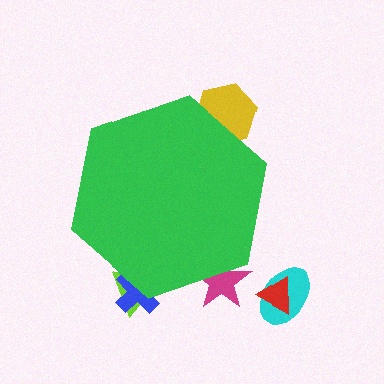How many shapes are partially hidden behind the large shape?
4 shapes are partially hidden.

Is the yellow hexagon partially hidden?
Yes, the yellow hexagon is partially hidden behind the green hexagon.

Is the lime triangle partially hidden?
Yes, the lime triangle is partially hidden behind the green hexagon.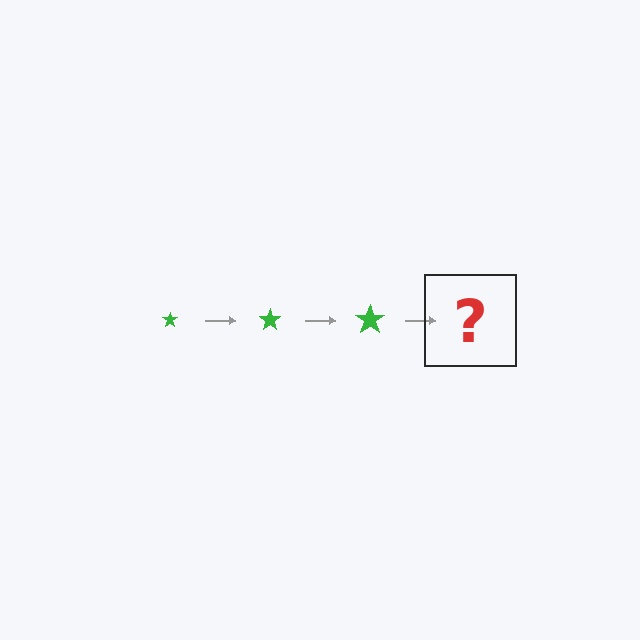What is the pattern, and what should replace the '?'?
The pattern is that the star gets progressively larger each step. The '?' should be a green star, larger than the previous one.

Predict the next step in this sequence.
The next step is a green star, larger than the previous one.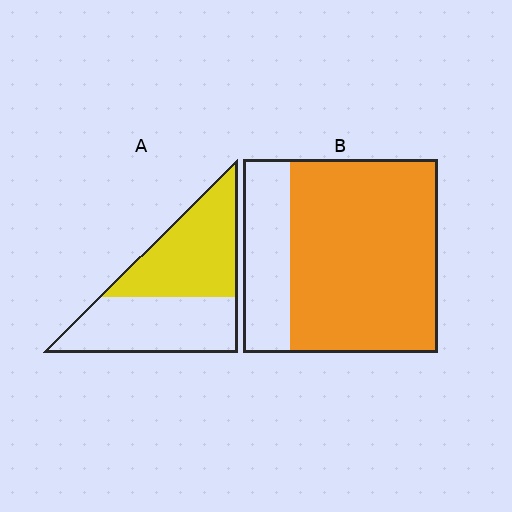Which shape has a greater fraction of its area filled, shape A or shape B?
Shape B.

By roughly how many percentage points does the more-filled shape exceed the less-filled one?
By roughly 25 percentage points (B over A).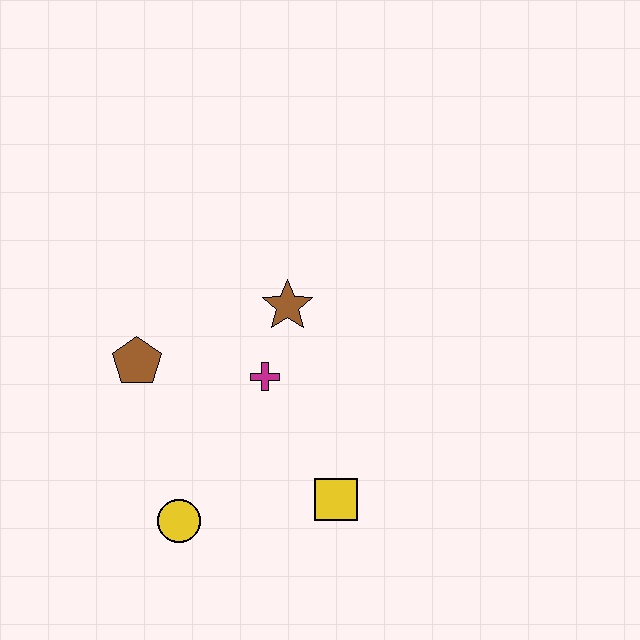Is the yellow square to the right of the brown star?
Yes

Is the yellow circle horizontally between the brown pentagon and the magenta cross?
Yes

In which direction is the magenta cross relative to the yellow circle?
The magenta cross is above the yellow circle.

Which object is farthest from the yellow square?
The brown pentagon is farthest from the yellow square.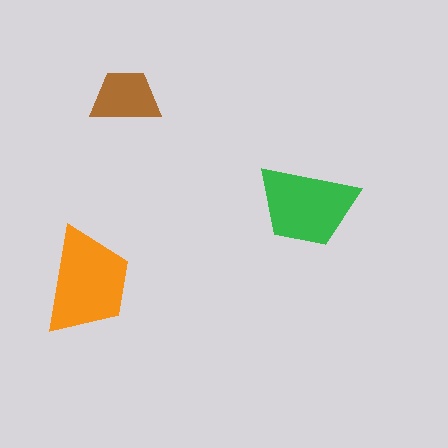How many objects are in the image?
There are 3 objects in the image.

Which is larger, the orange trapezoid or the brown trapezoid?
The orange one.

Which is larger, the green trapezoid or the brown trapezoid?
The green one.